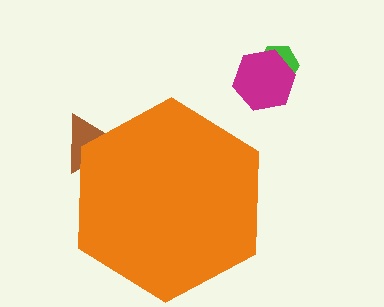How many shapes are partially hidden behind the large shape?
1 shape is partially hidden.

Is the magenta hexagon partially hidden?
No, the magenta hexagon is fully visible.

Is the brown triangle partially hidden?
Yes, the brown triangle is partially hidden behind the orange hexagon.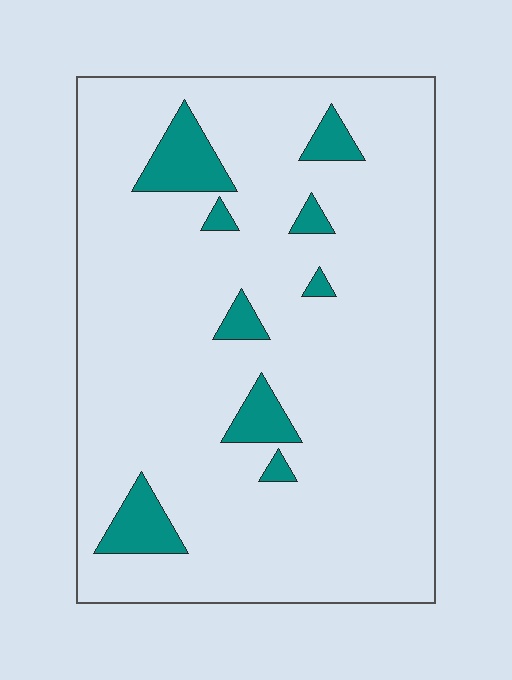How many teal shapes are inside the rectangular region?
9.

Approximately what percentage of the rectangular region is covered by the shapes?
Approximately 10%.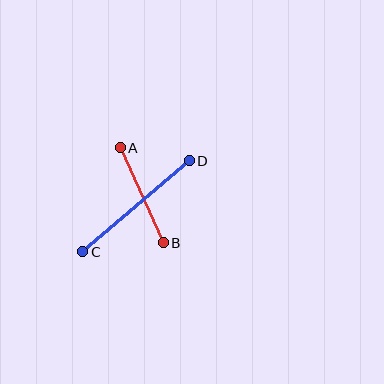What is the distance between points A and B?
The distance is approximately 104 pixels.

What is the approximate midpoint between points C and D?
The midpoint is at approximately (136, 206) pixels.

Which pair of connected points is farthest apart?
Points C and D are farthest apart.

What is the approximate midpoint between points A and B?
The midpoint is at approximately (142, 195) pixels.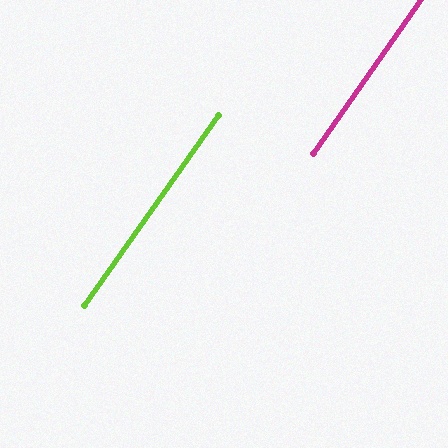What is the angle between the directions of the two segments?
Approximately 0 degrees.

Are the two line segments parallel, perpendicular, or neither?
Parallel — their directions differ by only 0.2°.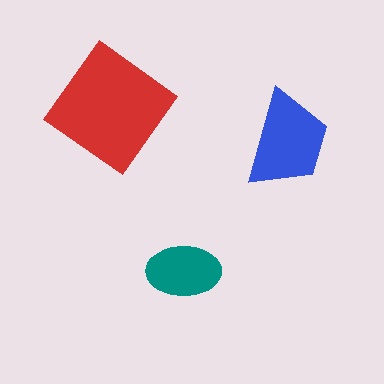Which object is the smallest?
The teal ellipse.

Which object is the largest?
The red diamond.